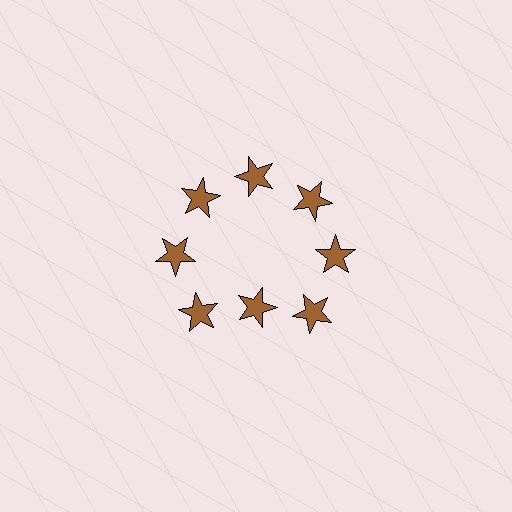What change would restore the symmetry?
The symmetry would be restored by moving it outward, back onto the ring so that all 8 stars sit at equal angles and equal distance from the center.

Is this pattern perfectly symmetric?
No. The 8 brown stars are arranged in a ring, but one element near the 6 o'clock position is pulled inward toward the center, breaking the 8-fold rotational symmetry.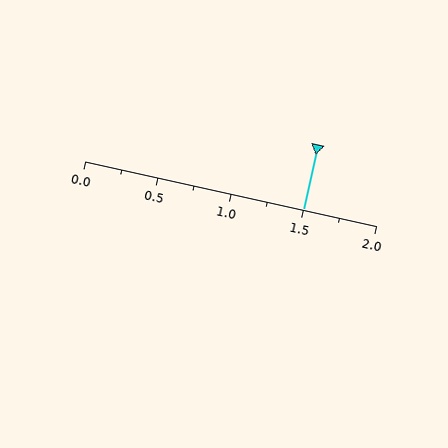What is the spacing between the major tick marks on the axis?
The major ticks are spaced 0.5 apart.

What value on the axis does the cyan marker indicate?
The marker indicates approximately 1.5.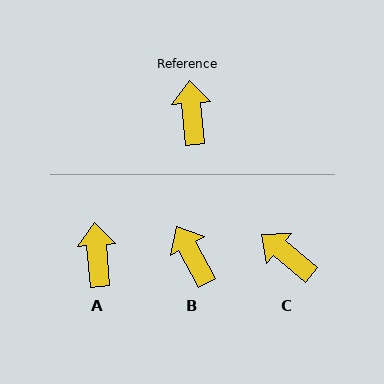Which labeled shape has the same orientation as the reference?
A.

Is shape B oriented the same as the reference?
No, it is off by about 23 degrees.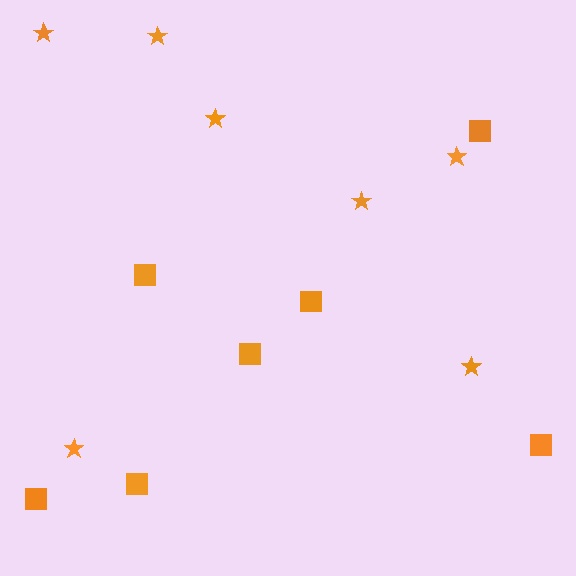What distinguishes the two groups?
There are 2 groups: one group of stars (7) and one group of squares (7).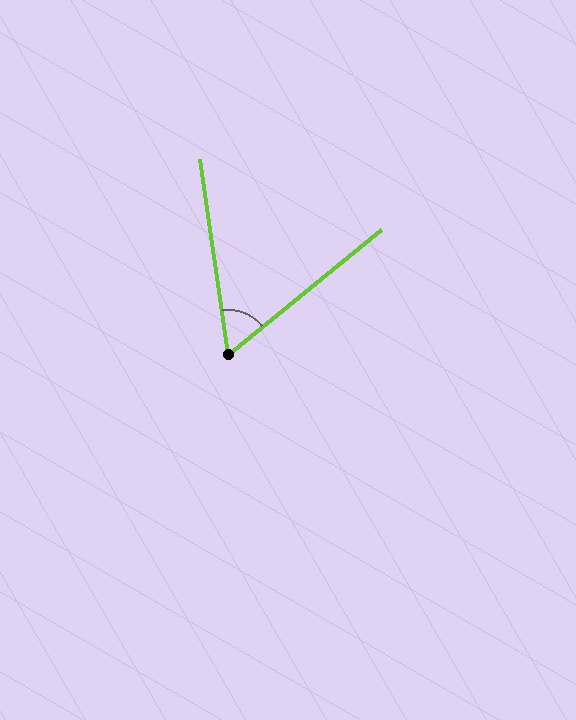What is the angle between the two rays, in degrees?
Approximately 59 degrees.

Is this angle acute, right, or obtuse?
It is acute.